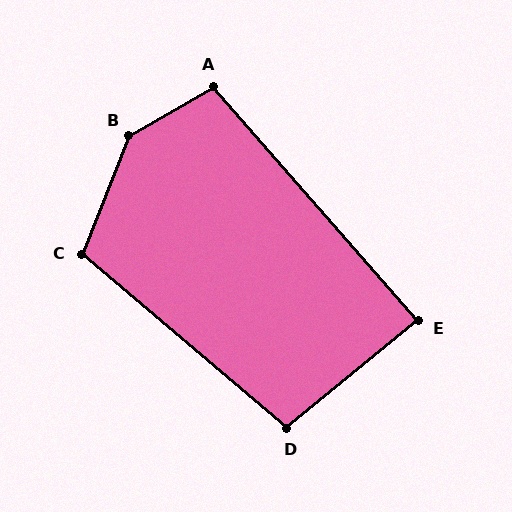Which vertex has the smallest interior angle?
E, at approximately 88 degrees.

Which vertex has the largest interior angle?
B, at approximately 142 degrees.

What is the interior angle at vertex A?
Approximately 101 degrees (obtuse).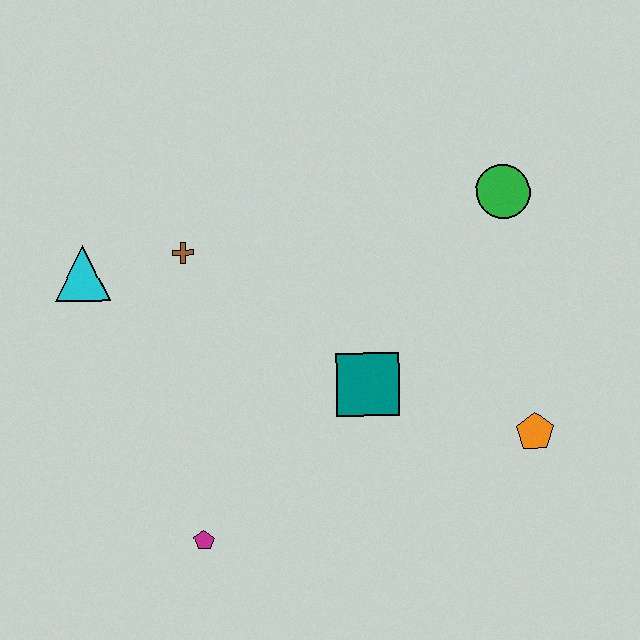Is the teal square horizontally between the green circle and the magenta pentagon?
Yes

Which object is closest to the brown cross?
The cyan triangle is closest to the brown cross.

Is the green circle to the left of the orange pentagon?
Yes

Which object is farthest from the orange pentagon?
The cyan triangle is farthest from the orange pentagon.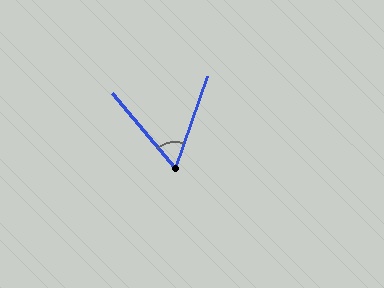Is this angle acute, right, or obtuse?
It is acute.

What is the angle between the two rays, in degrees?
Approximately 59 degrees.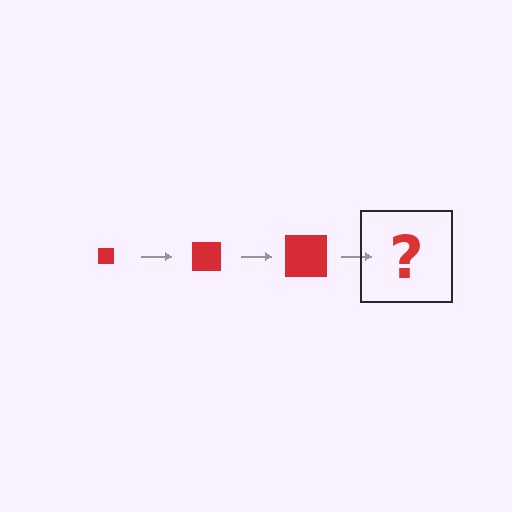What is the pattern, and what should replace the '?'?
The pattern is that the square gets progressively larger each step. The '?' should be a red square, larger than the previous one.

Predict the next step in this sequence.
The next step is a red square, larger than the previous one.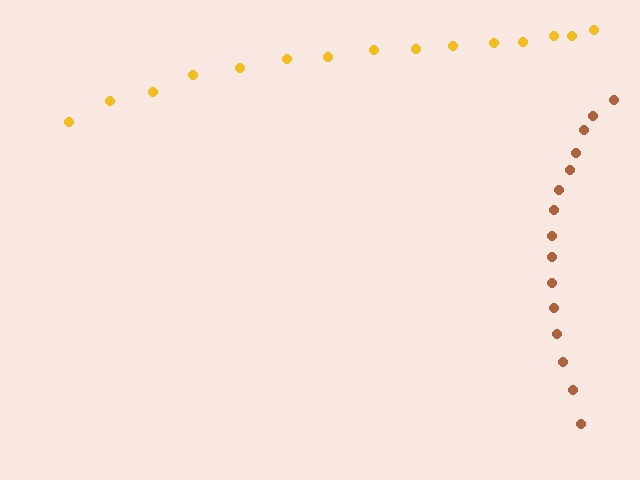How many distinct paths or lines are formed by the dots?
There are 2 distinct paths.